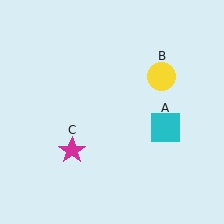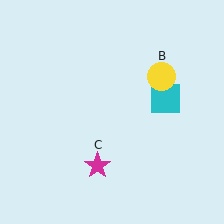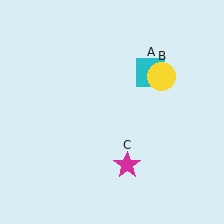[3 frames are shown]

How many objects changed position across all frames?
2 objects changed position: cyan square (object A), magenta star (object C).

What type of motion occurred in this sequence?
The cyan square (object A), magenta star (object C) rotated counterclockwise around the center of the scene.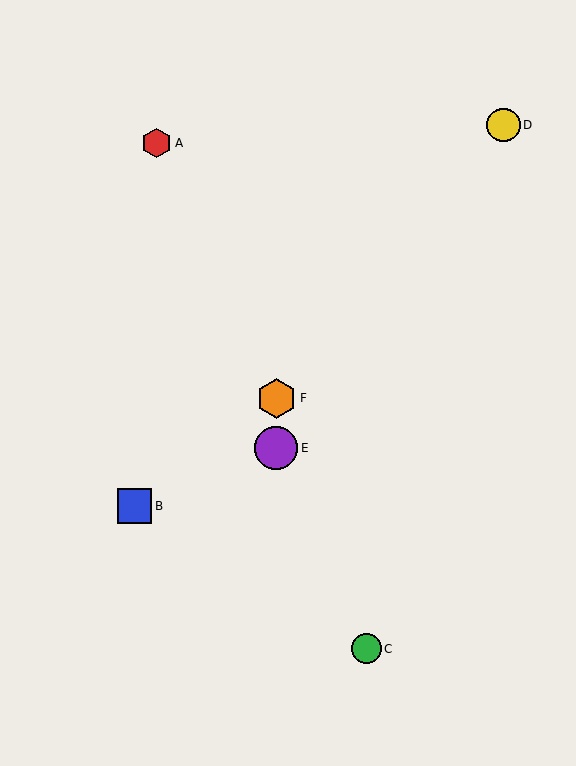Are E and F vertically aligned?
Yes, both are at x≈276.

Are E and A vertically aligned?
No, E is at x≈276 and A is at x≈157.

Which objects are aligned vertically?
Objects E, F are aligned vertically.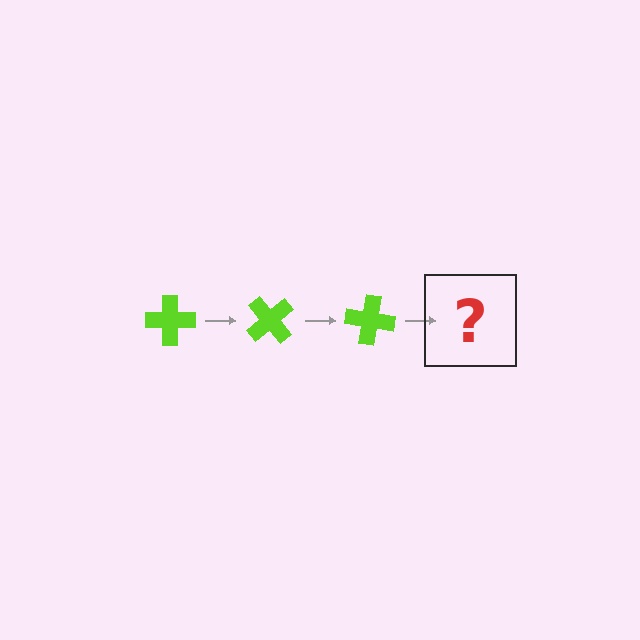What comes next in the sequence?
The next element should be a lime cross rotated 150 degrees.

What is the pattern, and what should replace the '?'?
The pattern is that the cross rotates 50 degrees each step. The '?' should be a lime cross rotated 150 degrees.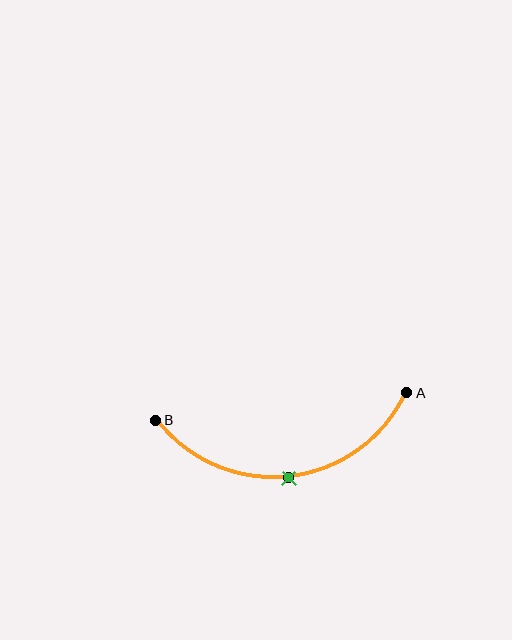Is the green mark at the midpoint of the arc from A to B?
Yes. The green mark lies on the arc at equal arc-length from both A and B — it is the arc midpoint.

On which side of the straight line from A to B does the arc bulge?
The arc bulges below the straight line connecting A and B.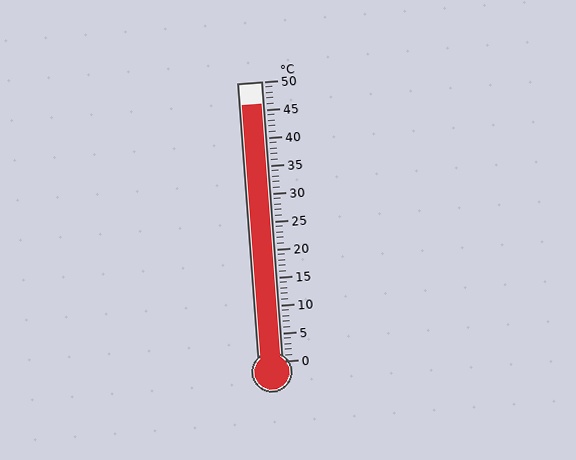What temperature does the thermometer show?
The thermometer shows approximately 46°C.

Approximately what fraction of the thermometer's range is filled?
The thermometer is filled to approximately 90% of its range.